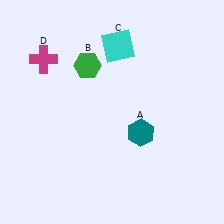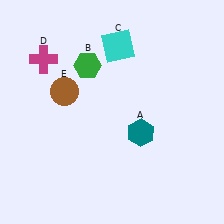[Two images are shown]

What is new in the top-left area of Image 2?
A brown circle (E) was added in the top-left area of Image 2.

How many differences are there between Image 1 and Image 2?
There is 1 difference between the two images.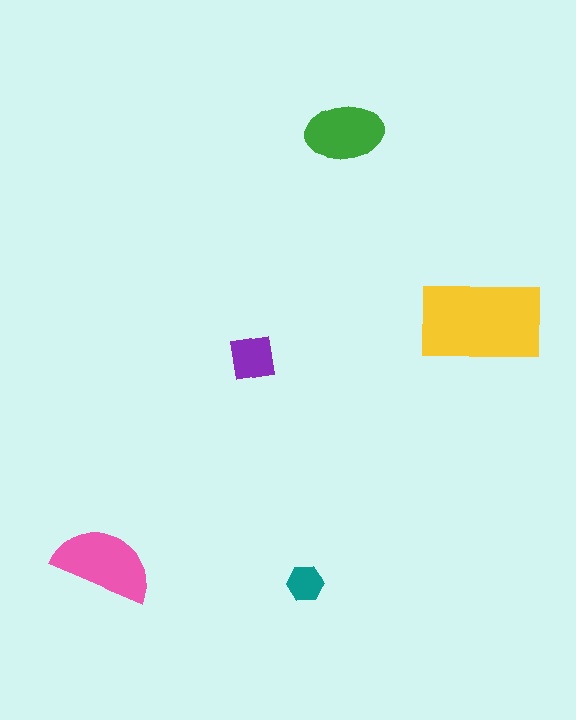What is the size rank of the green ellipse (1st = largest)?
3rd.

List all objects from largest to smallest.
The yellow rectangle, the pink semicircle, the green ellipse, the purple square, the teal hexagon.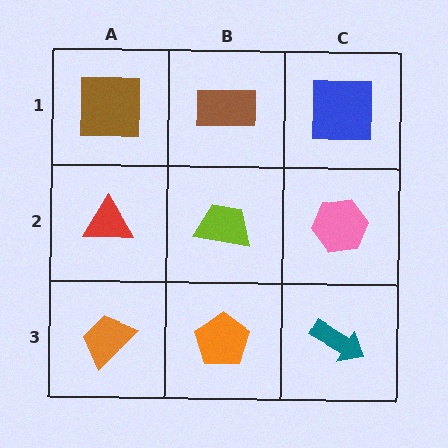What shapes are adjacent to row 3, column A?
A red triangle (row 2, column A), an orange pentagon (row 3, column B).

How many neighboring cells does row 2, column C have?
3.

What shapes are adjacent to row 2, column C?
A blue square (row 1, column C), a teal arrow (row 3, column C), a lime trapezoid (row 2, column B).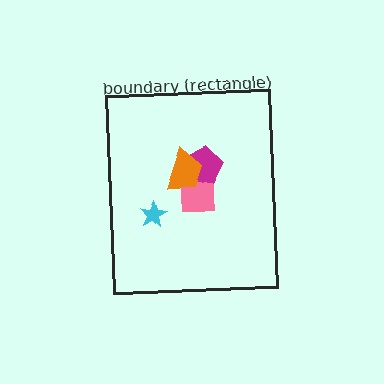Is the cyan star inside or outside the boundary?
Inside.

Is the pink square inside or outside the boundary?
Inside.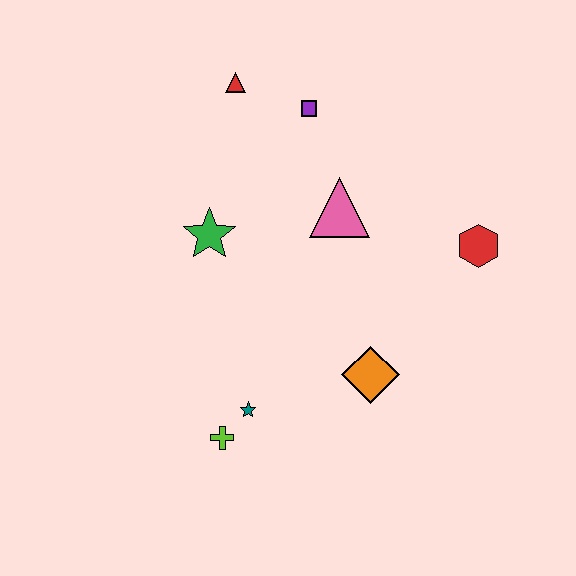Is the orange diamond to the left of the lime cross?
No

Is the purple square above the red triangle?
No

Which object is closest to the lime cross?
The teal star is closest to the lime cross.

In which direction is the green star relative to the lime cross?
The green star is above the lime cross.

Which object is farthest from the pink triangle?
The lime cross is farthest from the pink triangle.